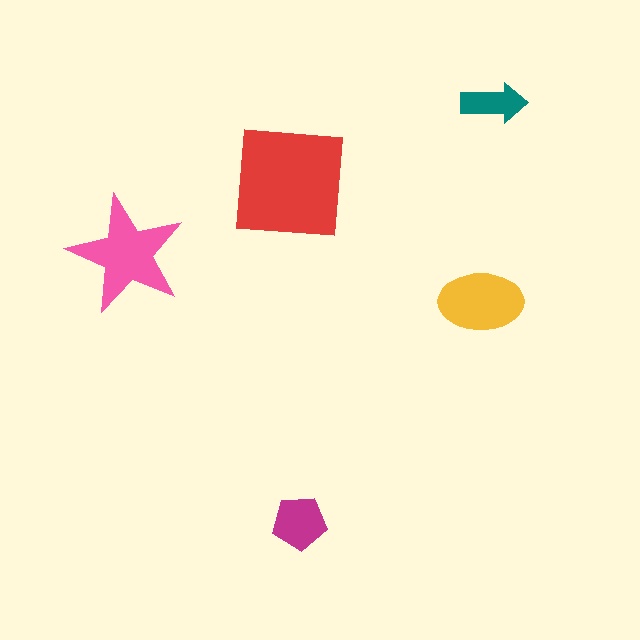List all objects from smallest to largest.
The teal arrow, the magenta pentagon, the yellow ellipse, the pink star, the red square.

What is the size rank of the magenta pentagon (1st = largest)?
4th.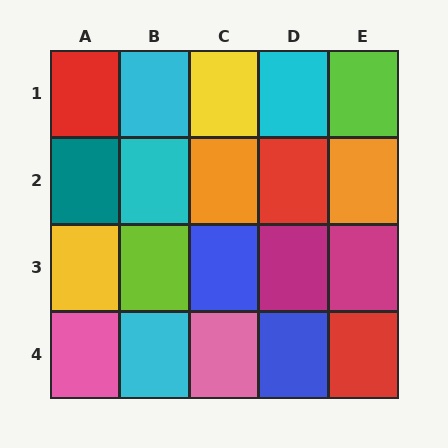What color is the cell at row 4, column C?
Pink.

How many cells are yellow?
2 cells are yellow.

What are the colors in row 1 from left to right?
Red, cyan, yellow, cyan, lime.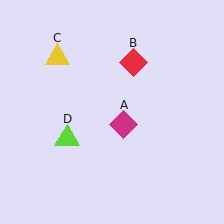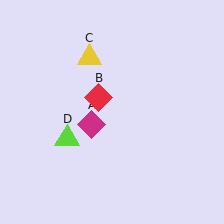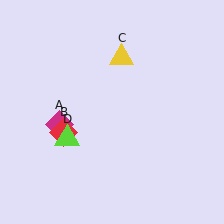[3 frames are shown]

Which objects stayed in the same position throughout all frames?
Lime triangle (object D) remained stationary.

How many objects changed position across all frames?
3 objects changed position: magenta diamond (object A), red diamond (object B), yellow triangle (object C).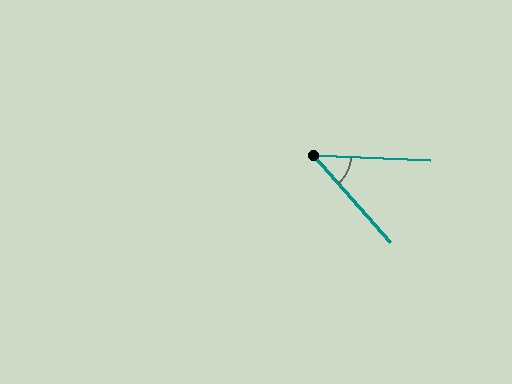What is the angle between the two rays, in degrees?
Approximately 46 degrees.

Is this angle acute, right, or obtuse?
It is acute.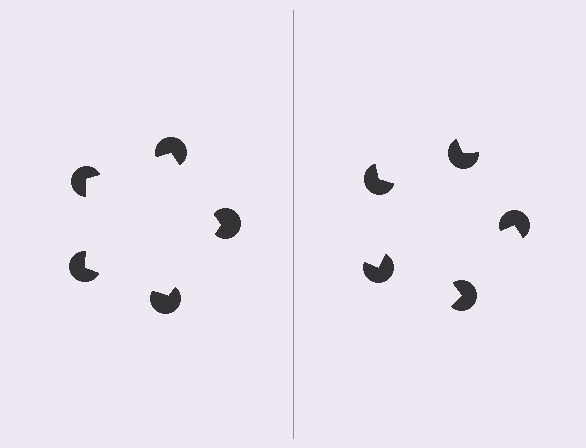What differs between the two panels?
The pac-man discs are positioned identically on both sides; only the wedge orientations differ. On the left they align to a pentagon; on the right they are misaligned.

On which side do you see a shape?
An illusory pentagon appears on the left side. On the right side the wedge cuts are rotated, so no coherent shape forms.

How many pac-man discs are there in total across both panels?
10 — 5 on each side.